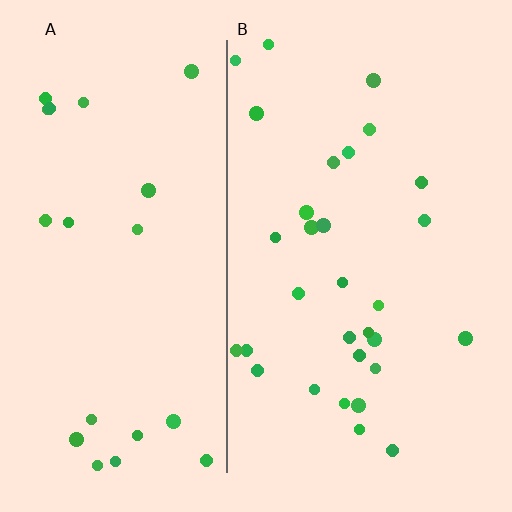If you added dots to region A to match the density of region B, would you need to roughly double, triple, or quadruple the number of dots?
Approximately double.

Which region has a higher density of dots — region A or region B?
B (the right).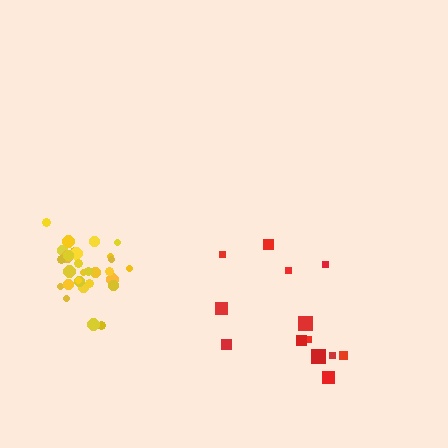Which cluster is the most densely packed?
Yellow.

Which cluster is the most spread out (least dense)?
Red.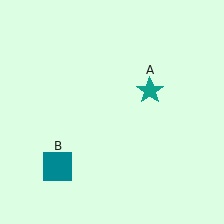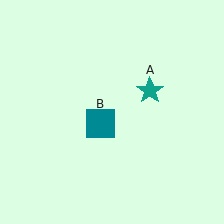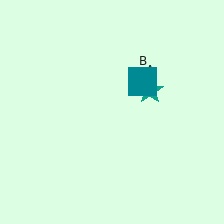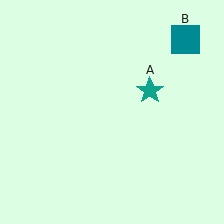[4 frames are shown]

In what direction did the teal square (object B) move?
The teal square (object B) moved up and to the right.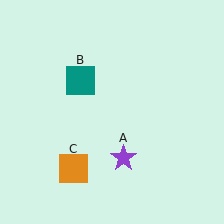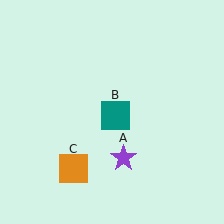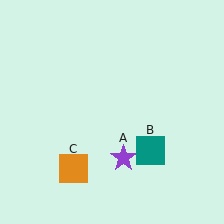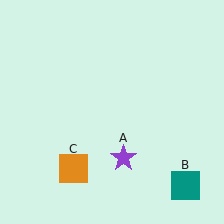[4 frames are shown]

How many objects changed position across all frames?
1 object changed position: teal square (object B).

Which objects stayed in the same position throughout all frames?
Purple star (object A) and orange square (object C) remained stationary.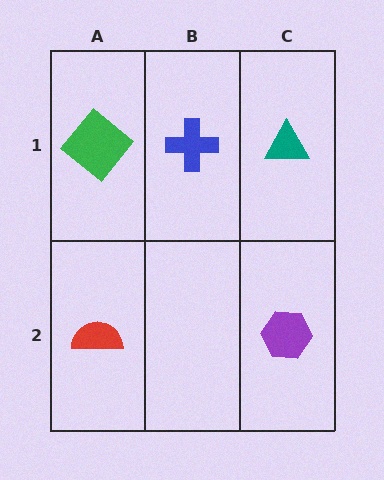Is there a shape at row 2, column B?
No, that cell is empty.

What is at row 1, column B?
A blue cross.